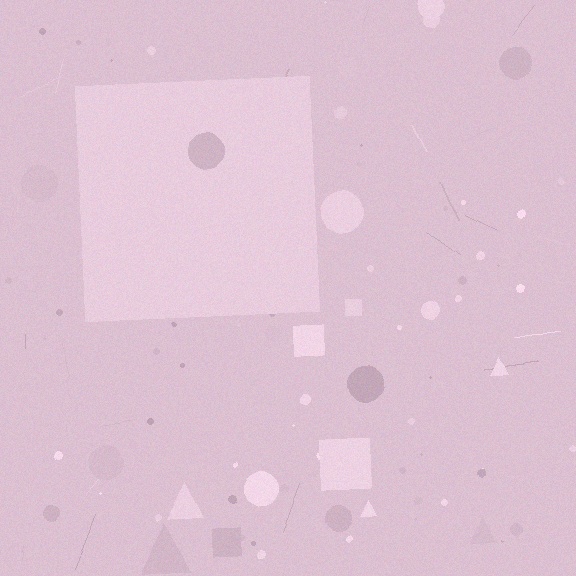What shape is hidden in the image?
A square is hidden in the image.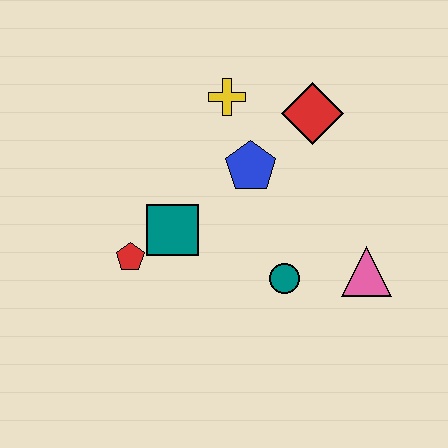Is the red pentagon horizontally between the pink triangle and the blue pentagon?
No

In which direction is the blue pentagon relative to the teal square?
The blue pentagon is to the right of the teal square.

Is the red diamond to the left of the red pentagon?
No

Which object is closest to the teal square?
The red pentagon is closest to the teal square.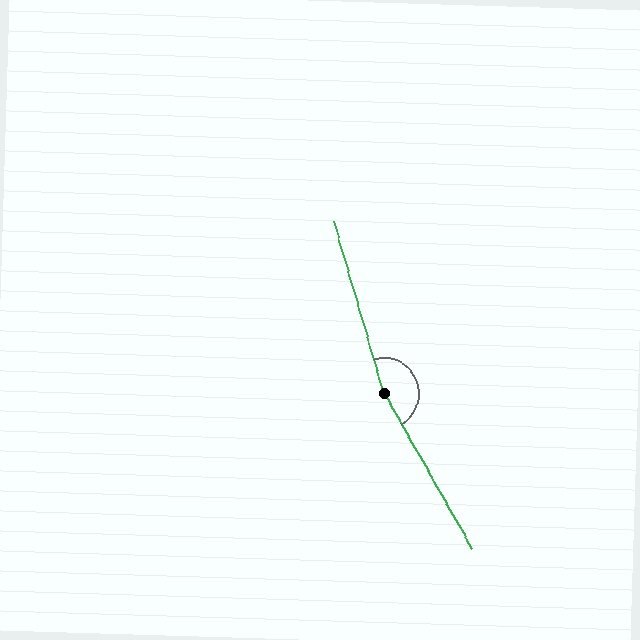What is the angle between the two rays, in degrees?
Approximately 167 degrees.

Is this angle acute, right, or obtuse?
It is obtuse.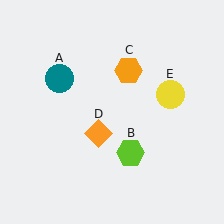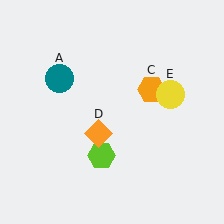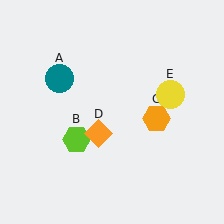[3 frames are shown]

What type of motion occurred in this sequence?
The lime hexagon (object B), orange hexagon (object C) rotated clockwise around the center of the scene.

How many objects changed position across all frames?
2 objects changed position: lime hexagon (object B), orange hexagon (object C).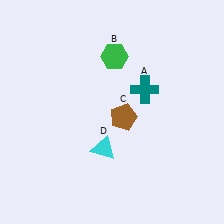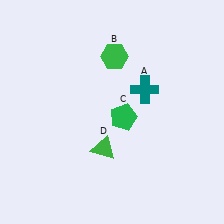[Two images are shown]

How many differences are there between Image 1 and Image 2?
There are 2 differences between the two images.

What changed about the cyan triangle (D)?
In Image 1, D is cyan. In Image 2, it changed to green.